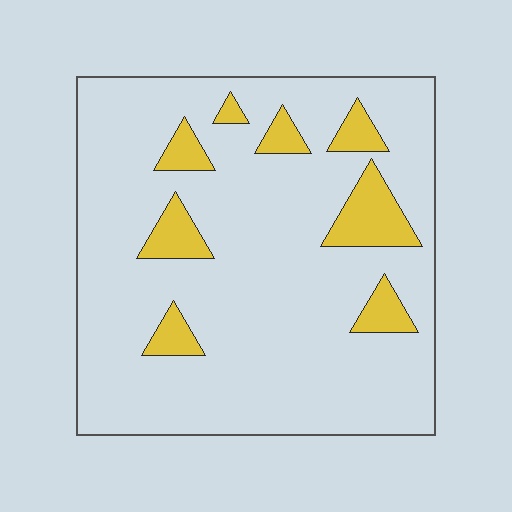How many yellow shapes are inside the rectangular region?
8.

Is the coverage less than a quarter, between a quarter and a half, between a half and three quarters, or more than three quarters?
Less than a quarter.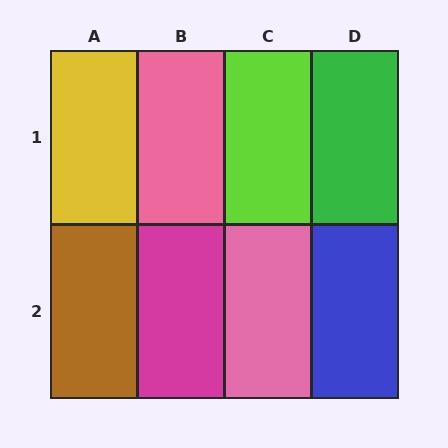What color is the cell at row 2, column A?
Brown.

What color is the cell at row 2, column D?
Blue.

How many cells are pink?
2 cells are pink.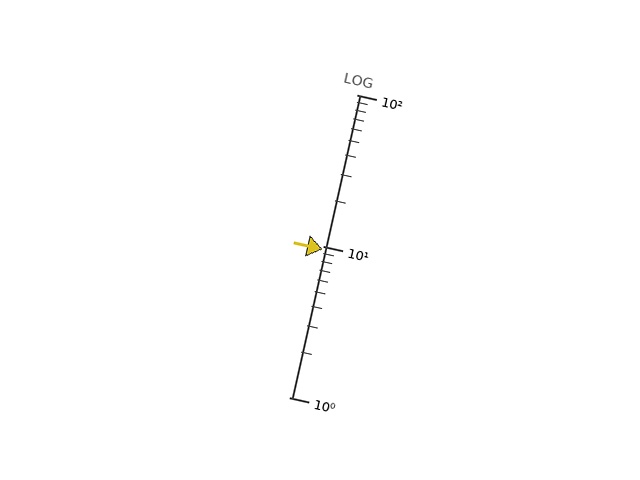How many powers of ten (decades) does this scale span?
The scale spans 2 decades, from 1 to 100.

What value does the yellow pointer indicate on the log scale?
The pointer indicates approximately 9.5.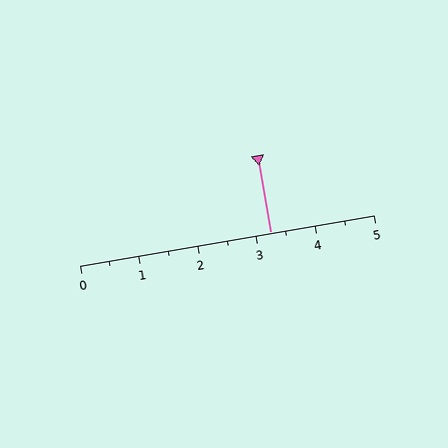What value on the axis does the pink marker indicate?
The marker indicates approximately 3.2.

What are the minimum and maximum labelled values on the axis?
The axis runs from 0 to 5.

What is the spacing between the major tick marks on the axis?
The major ticks are spaced 1 apart.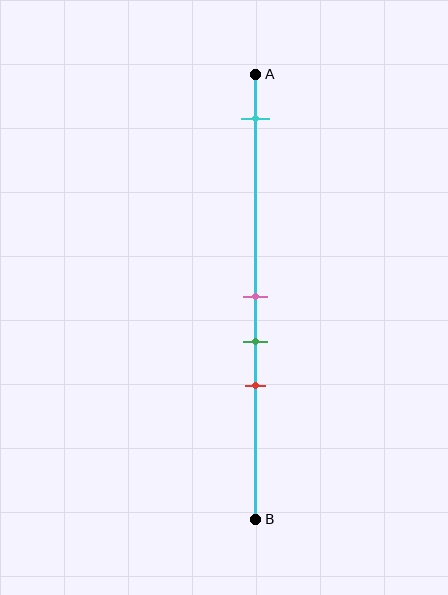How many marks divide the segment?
There are 4 marks dividing the segment.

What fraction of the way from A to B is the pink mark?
The pink mark is approximately 50% (0.5) of the way from A to B.